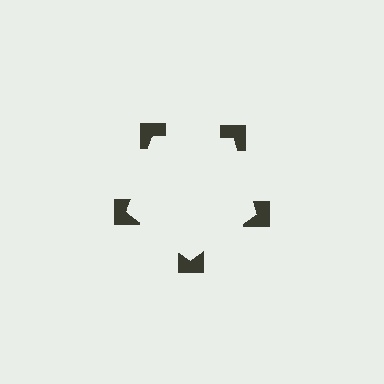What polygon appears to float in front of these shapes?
An illusory pentagon — its edges are inferred from the aligned wedge cuts in the notched squares, not physically drawn.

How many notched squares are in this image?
There are 5 — one at each vertex of the illusory pentagon.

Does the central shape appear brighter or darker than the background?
It typically appears slightly brighter than the background, even though no actual brightness change is drawn.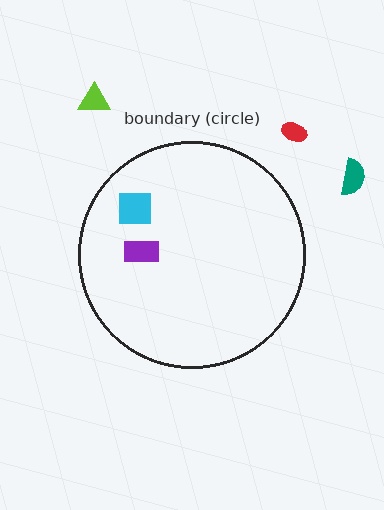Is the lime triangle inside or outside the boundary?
Outside.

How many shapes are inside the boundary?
2 inside, 3 outside.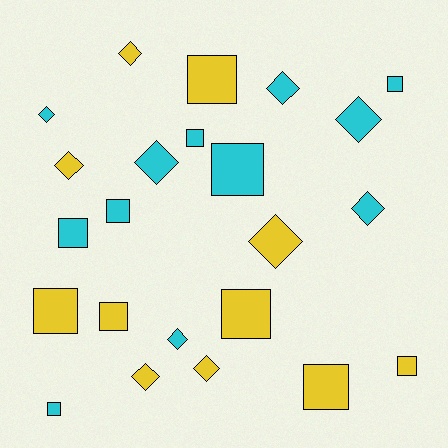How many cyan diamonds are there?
There are 6 cyan diamonds.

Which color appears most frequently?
Cyan, with 12 objects.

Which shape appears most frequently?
Square, with 12 objects.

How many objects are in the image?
There are 23 objects.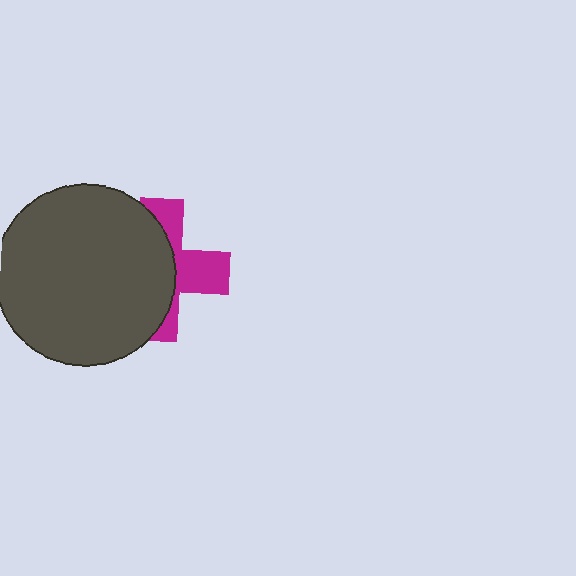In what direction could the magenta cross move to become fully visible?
The magenta cross could move right. That would shift it out from behind the dark gray circle entirely.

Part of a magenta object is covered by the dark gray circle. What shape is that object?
It is a cross.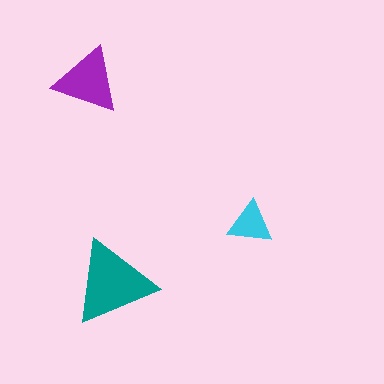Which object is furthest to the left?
The purple triangle is leftmost.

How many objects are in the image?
There are 3 objects in the image.